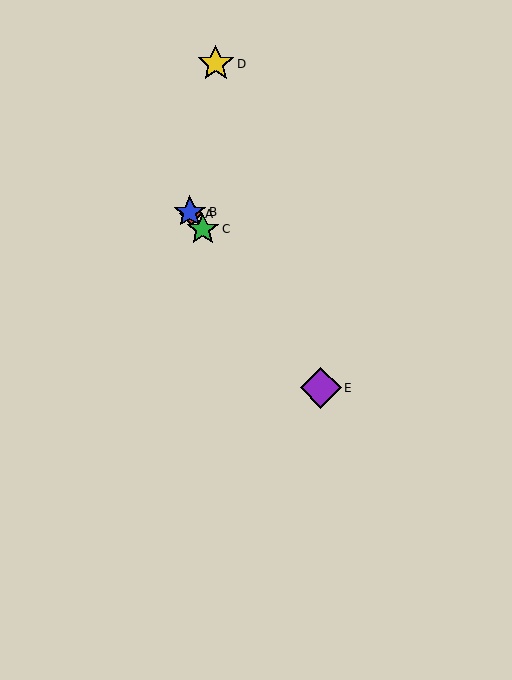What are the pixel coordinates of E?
Object E is at (321, 388).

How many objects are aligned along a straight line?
4 objects (A, B, C, E) are aligned along a straight line.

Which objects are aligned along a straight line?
Objects A, B, C, E are aligned along a straight line.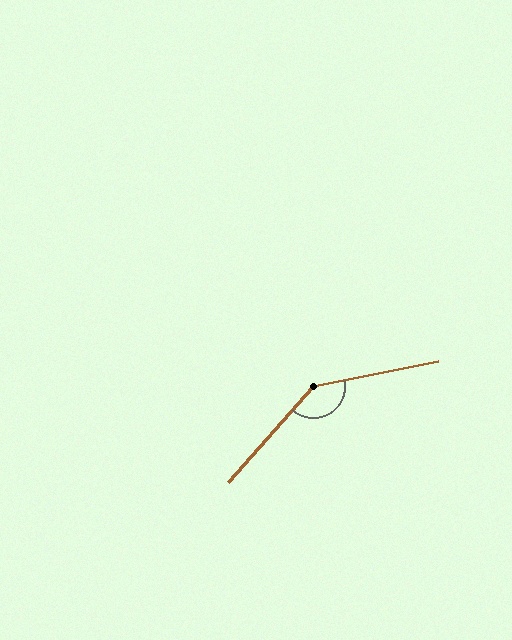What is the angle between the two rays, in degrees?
Approximately 143 degrees.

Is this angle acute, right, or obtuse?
It is obtuse.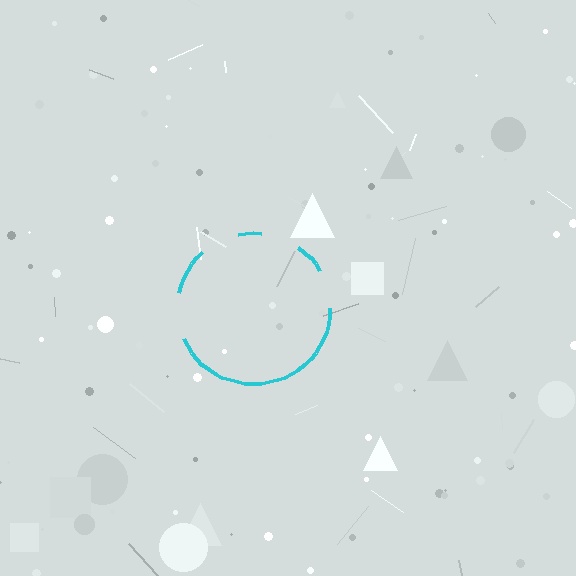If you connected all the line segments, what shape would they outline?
They would outline a circle.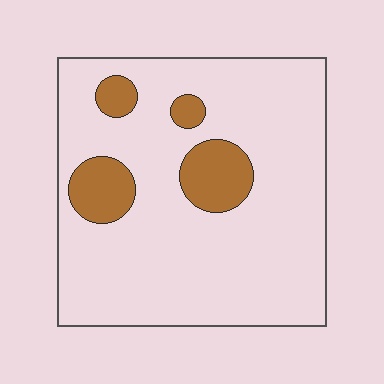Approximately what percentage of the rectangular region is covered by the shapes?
Approximately 15%.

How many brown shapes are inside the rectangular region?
4.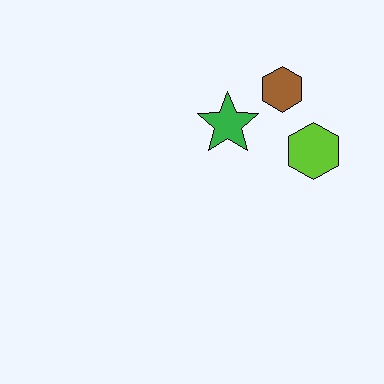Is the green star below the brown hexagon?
Yes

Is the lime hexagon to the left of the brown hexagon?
No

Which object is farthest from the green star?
The lime hexagon is farthest from the green star.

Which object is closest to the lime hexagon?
The brown hexagon is closest to the lime hexagon.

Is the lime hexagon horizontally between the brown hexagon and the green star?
No